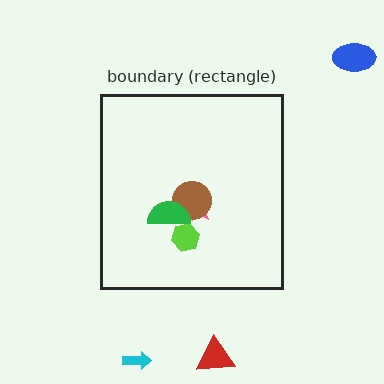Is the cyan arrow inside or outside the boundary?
Outside.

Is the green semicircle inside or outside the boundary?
Inside.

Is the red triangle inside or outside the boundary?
Outside.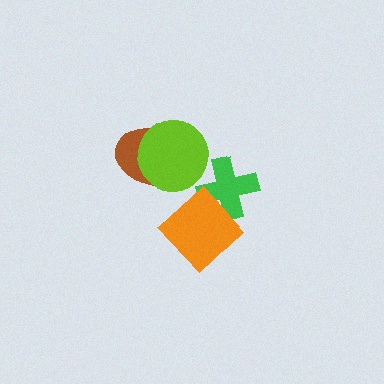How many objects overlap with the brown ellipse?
1 object overlaps with the brown ellipse.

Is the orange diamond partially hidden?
No, no other shape covers it.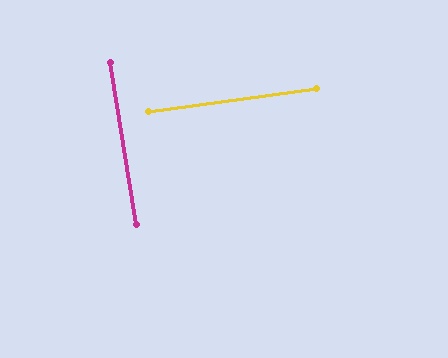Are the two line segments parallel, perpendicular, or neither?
Perpendicular — they meet at approximately 89°.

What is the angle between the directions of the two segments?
Approximately 89 degrees.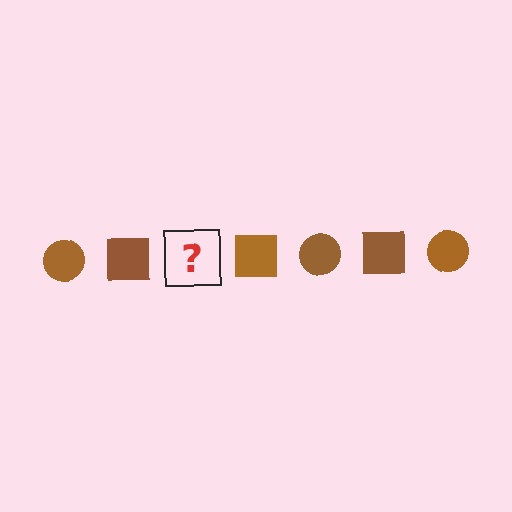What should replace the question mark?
The question mark should be replaced with a brown circle.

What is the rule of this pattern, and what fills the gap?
The rule is that the pattern cycles through circle, square shapes in brown. The gap should be filled with a brown circle.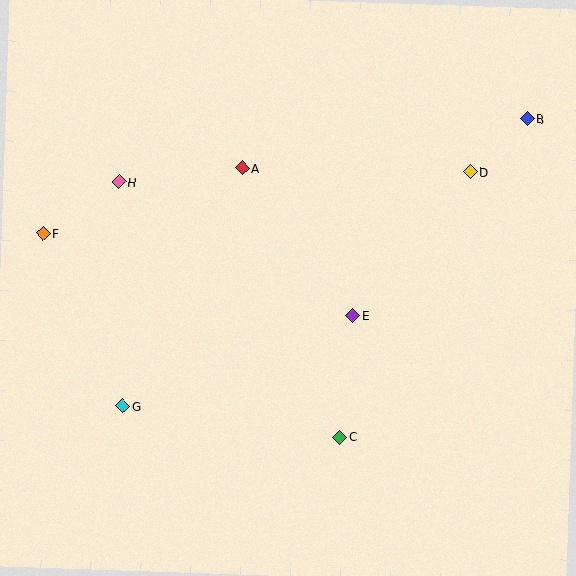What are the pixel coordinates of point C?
Point C is at (340, 437).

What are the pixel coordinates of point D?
Point D is at (470, 172).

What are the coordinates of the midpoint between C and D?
The midpoint between C and D is at (405, 305).